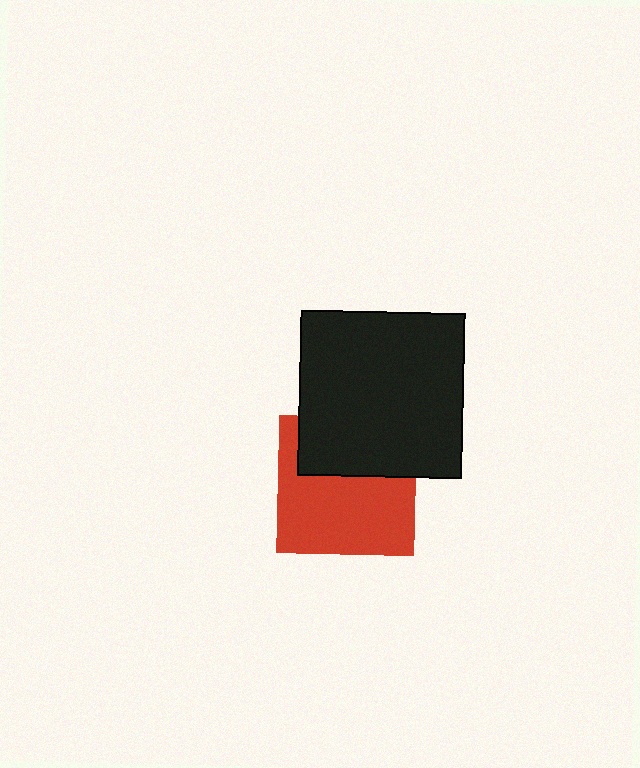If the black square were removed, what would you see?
You would see the complete red square.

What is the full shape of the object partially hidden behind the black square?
The partially hidden object is a red square.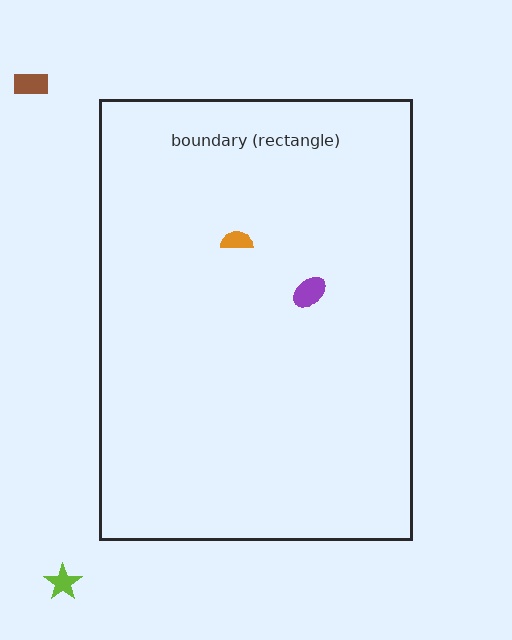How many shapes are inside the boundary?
2 inside, 2 outside.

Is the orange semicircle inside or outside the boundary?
Inside.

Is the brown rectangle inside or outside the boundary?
Outside.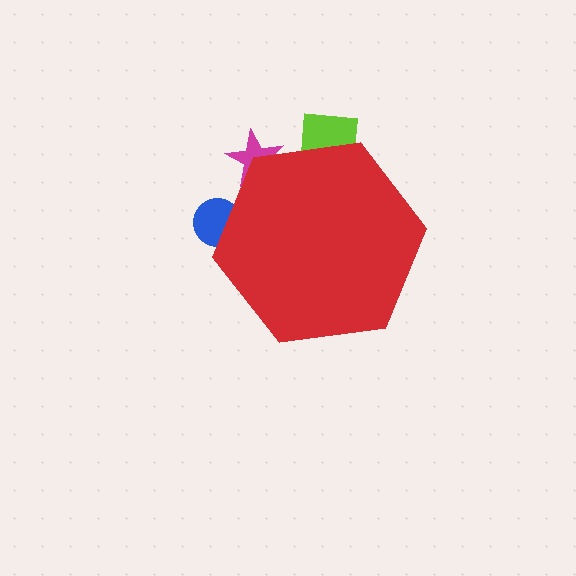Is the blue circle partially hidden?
Yes, the blue circle is partially hidden behind the red hexagon.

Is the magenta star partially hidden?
Yes, the magenta star is partially hidden behind the red hexagon.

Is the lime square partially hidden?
Yes, the lime square is partially hidden behind the red hexagon.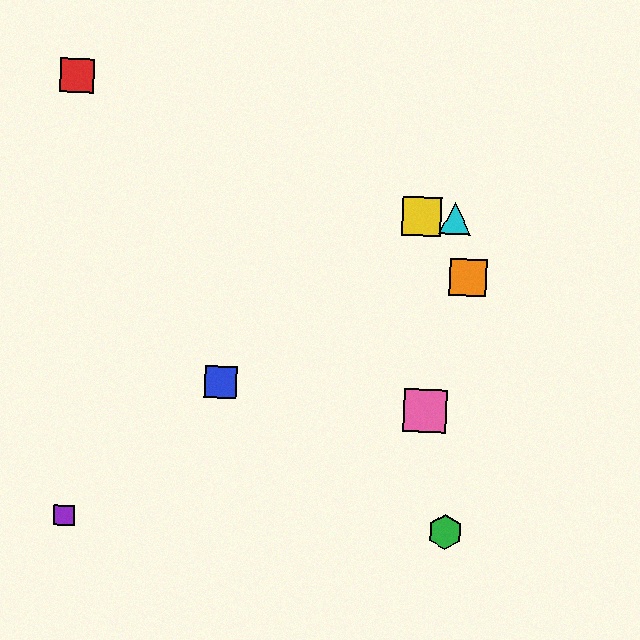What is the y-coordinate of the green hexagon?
The green hexagon is at y≈532.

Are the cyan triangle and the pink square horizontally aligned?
No, the cyan triangle is at y≈218 and the pink square is at y≈411.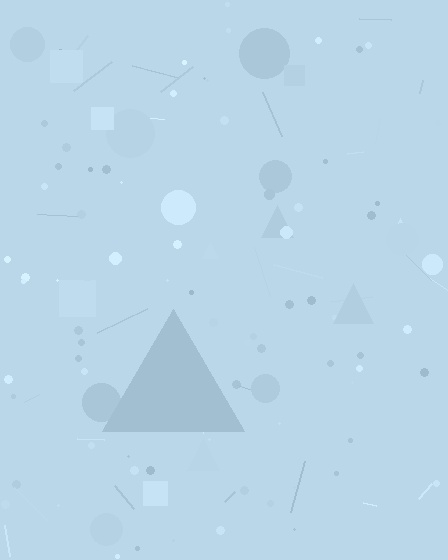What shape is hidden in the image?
A triangle is hidden in the image.